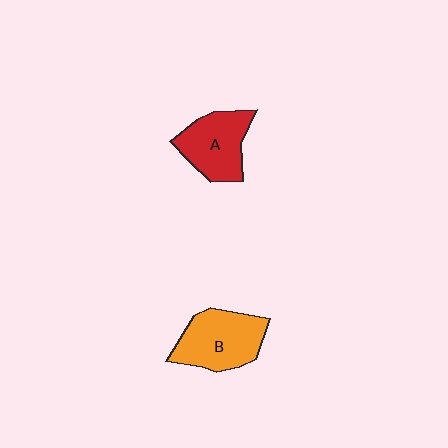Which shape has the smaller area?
Shape A (red).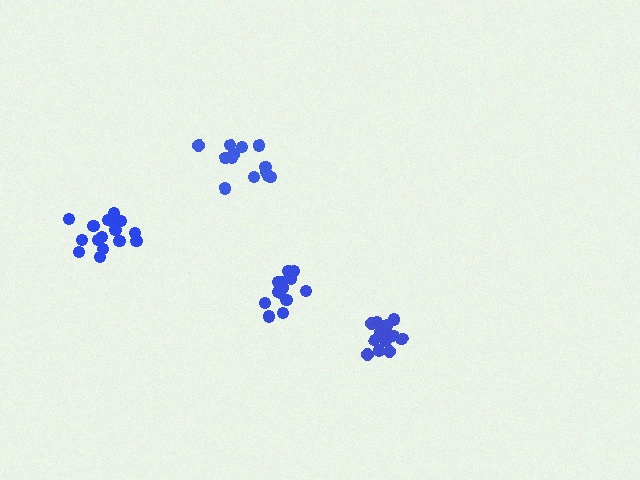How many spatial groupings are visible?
There are 4 spatial groupings.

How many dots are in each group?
Group 1: 14 dots, Group 2: 13 dots, Group 3: 13 dots, Group 4: 17 dots (57 total).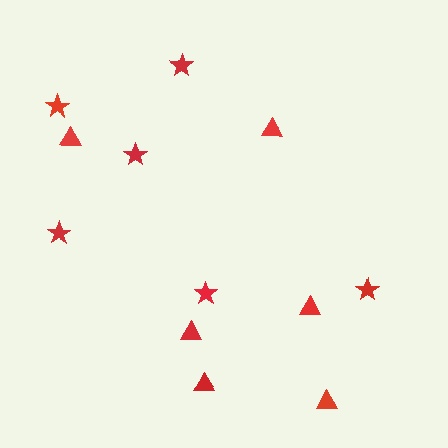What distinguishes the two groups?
There are 2 groups: one group of stars (6) and one group of triangles (6).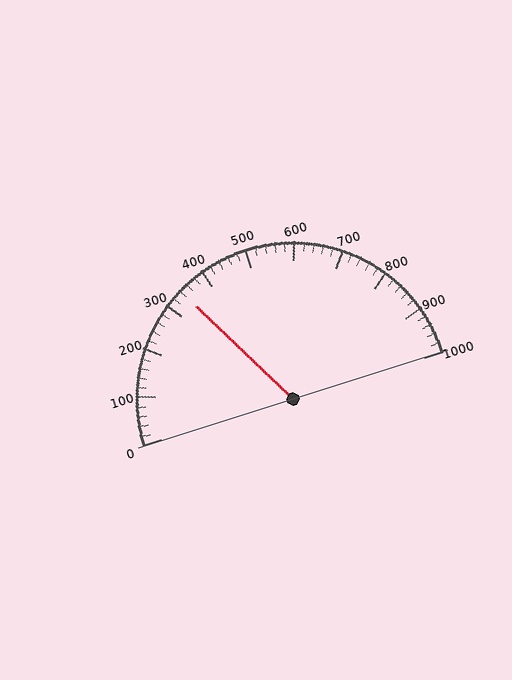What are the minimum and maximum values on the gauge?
The gauge ranges from 0 to 1000.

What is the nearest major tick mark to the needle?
The nearest major tick mark is 300.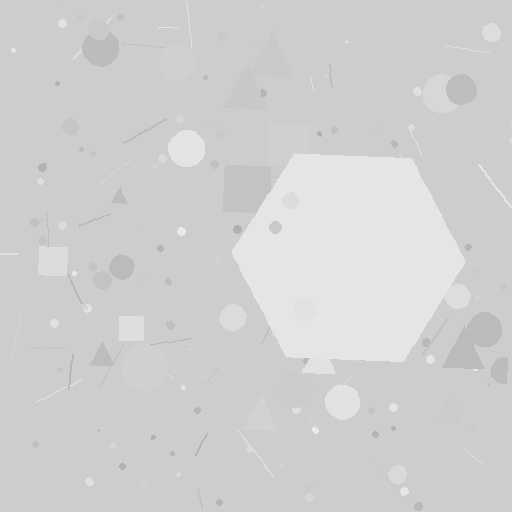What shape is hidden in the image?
A hexagon is hidden in the image.